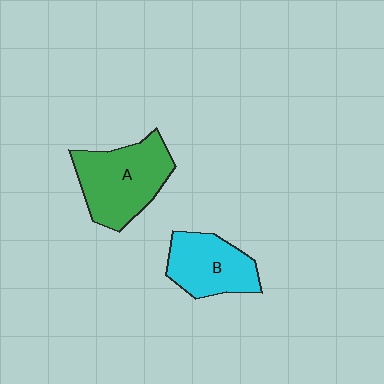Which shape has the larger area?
Shape A (green).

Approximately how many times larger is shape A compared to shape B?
Approximately 1.3 times.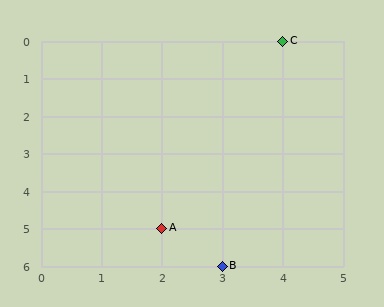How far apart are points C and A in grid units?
Points C and A are 2 columns and 5 rows apart (about 5.4 grid units diagonally).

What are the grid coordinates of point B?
Point B is at grid coordinates (3, 6).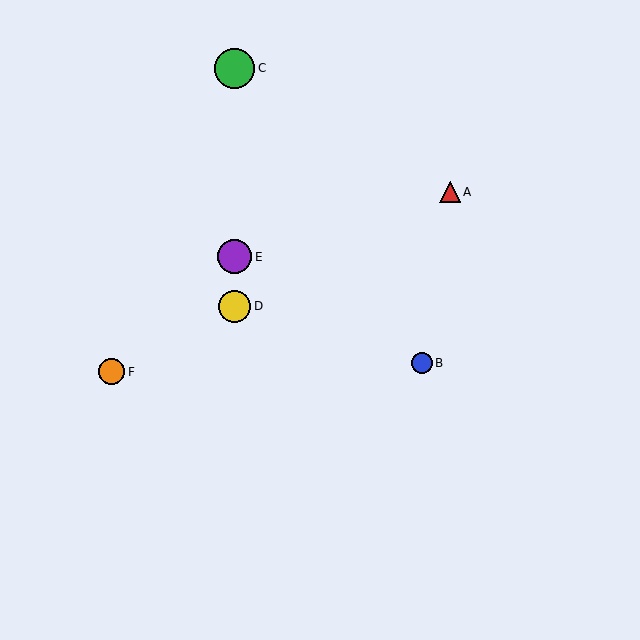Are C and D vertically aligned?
Yes, both are at x≈235.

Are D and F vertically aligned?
No, D is at x≈235 and F is at x≈112.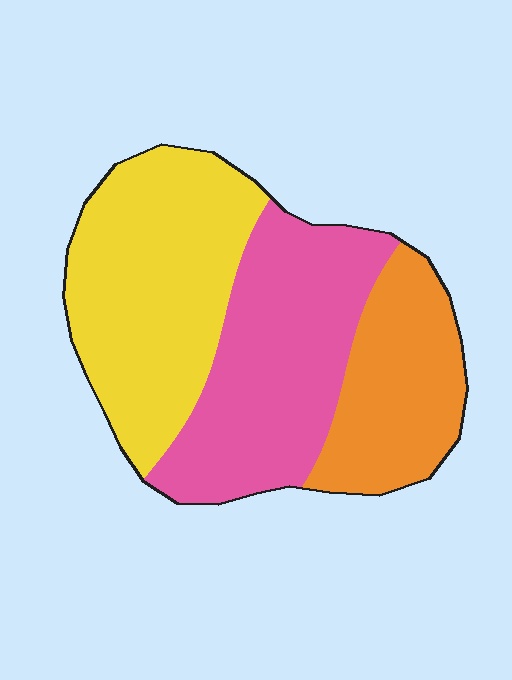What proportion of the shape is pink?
Pink covers 37% of the shape.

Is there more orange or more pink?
Pink.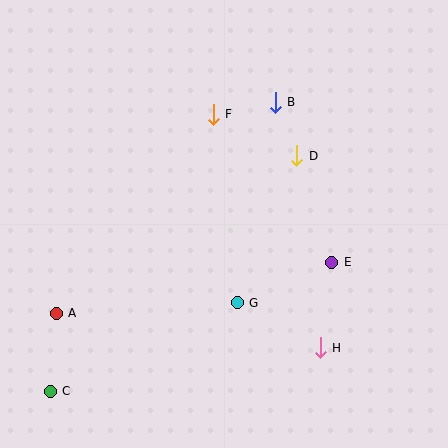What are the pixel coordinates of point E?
Point E is at (332, 262).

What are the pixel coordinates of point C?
Point C is at (50, 391).